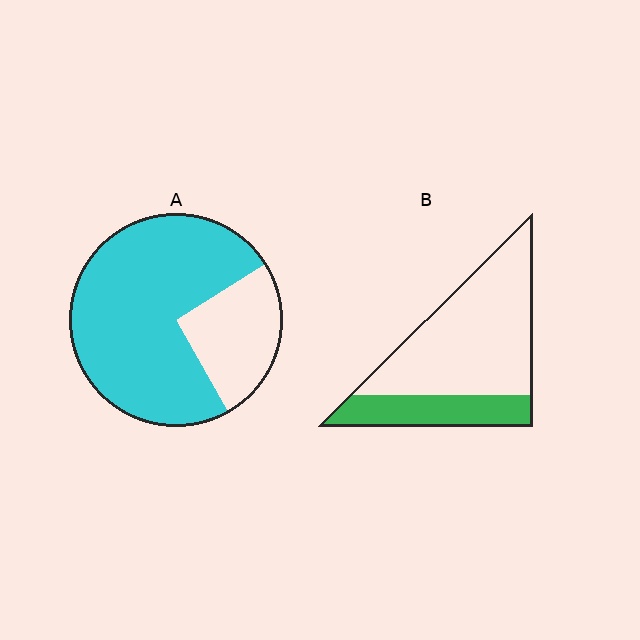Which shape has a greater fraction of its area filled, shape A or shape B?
Shape A.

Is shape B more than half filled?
No.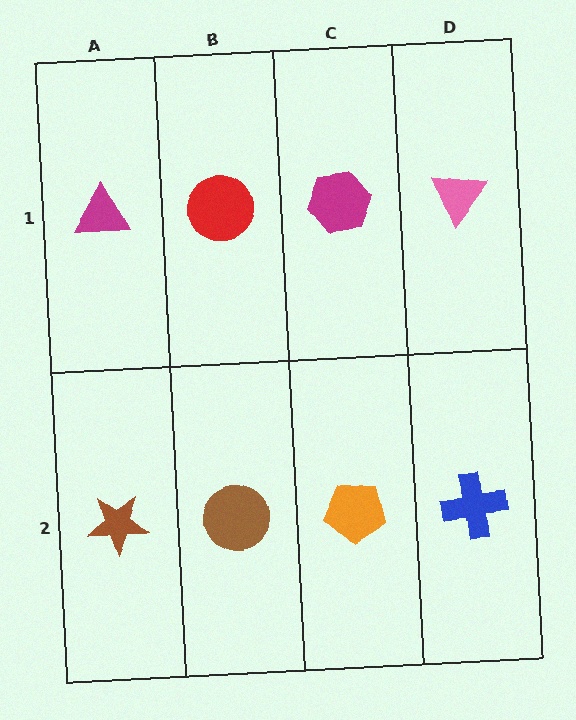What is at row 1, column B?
A red circle.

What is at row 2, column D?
A blue cross.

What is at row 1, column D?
A pink triangle.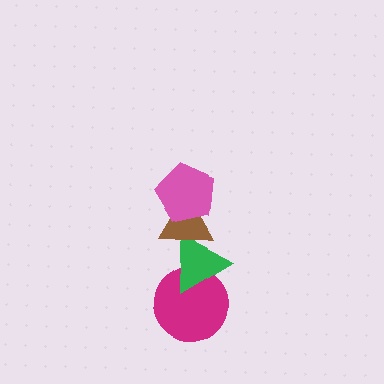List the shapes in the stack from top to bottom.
From top to bottom: the pink pentagon, the brown triangle, the green triangle, the magenta circle.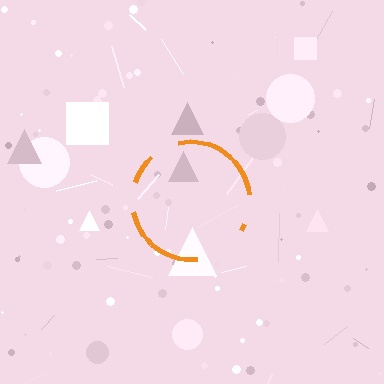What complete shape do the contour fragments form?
The contour fragments form a circle.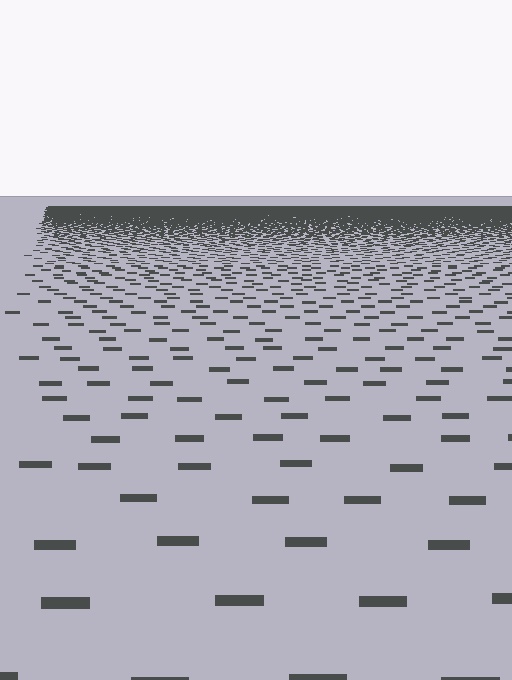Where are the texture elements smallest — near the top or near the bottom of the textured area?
Near the top.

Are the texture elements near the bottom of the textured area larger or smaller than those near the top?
Larger. Near the bottom, elements are closer to the viewer and appear at a bigger on-screen size.